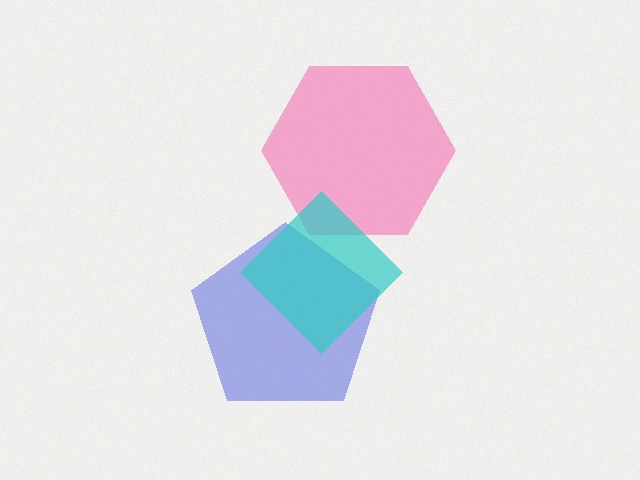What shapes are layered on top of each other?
The layered shapes are: a pink hexagon, a blue pentagon, a cyan diamond.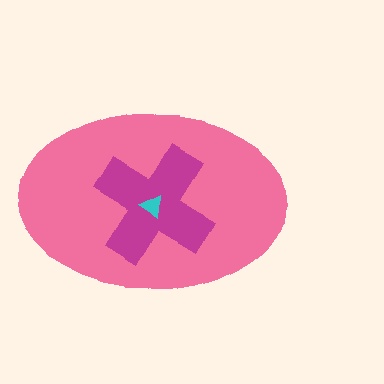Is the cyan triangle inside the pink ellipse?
Yes.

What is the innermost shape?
The cyan triangle.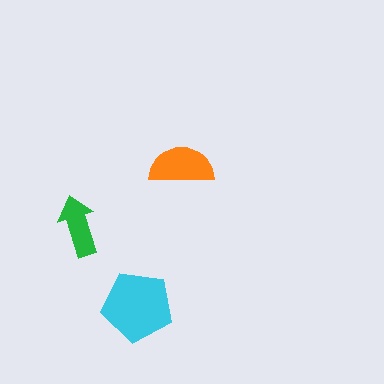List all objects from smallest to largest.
The green arrow, the orange semicircle, the cyan pentagon.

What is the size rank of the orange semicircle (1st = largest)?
2nd.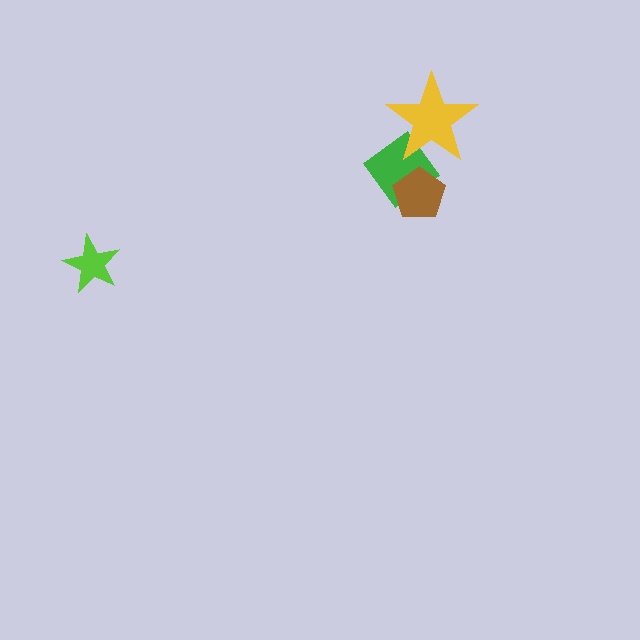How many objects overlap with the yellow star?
1 object overlaps with the yellow star.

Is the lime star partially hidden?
No, no other shape covers it.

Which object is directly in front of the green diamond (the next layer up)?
The yellow star is directly in front of the green diamond.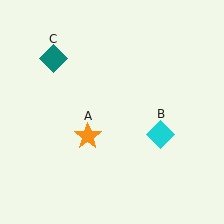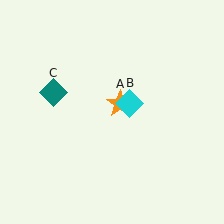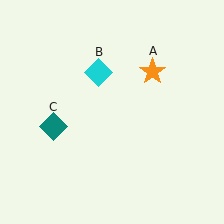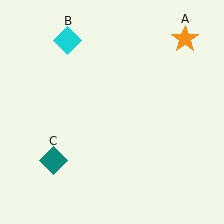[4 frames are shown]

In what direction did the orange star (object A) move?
The orange star (object A) moved up and to the right.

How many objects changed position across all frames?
3 objects changed position: orange star (object A), cyan diamond (object B), teal diamond (object C).